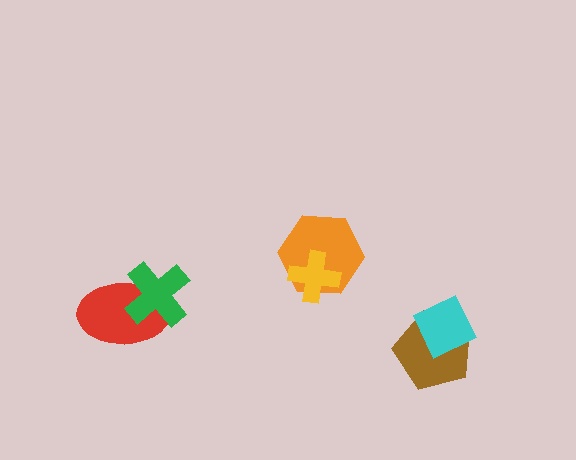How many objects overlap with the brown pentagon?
1 object overlaps with the brown pentagon.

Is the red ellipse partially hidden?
Yes, it is partially covered by another shape.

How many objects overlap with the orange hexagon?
1 object overlaps with the orange hexagon.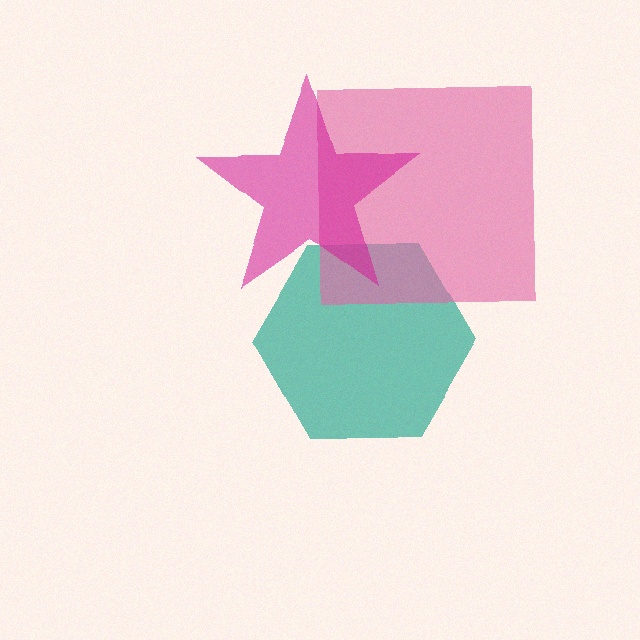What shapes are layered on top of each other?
The layered shapes are: a teal hexagon, a pink square, a magenta star.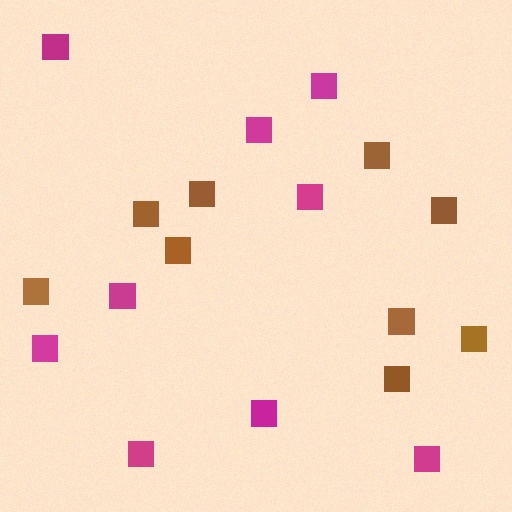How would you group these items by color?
There are 2 groups: one group of magenta squares (9) and one group of brown squares (9).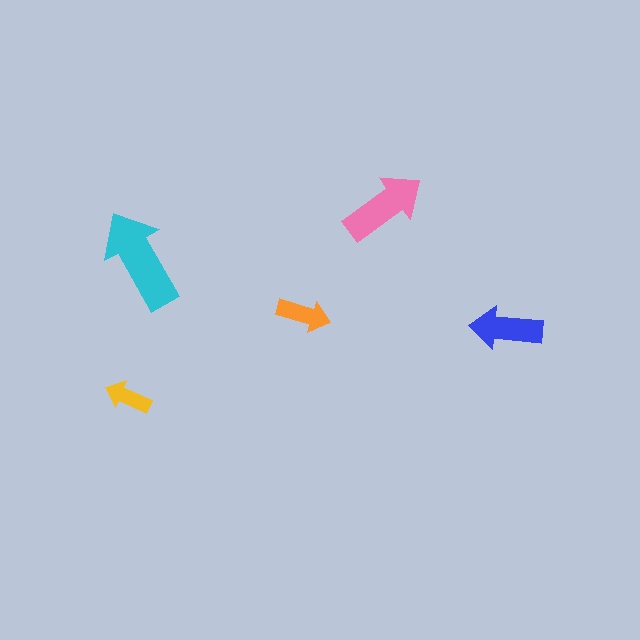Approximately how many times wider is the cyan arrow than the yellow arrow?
About 2 times wider.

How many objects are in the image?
There are 5 objects in the image.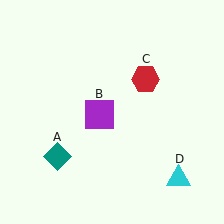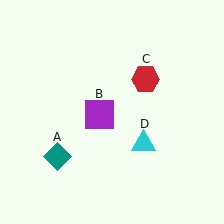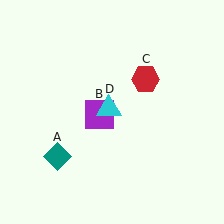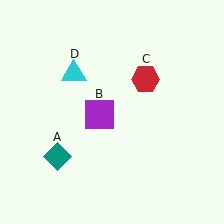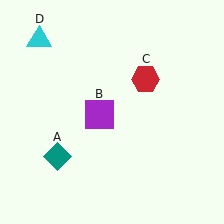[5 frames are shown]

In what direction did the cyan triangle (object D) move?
The cyan triangle (object D) moved up and to the left.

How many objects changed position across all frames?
1 object changed position: cyan triangle (object D).